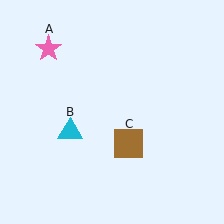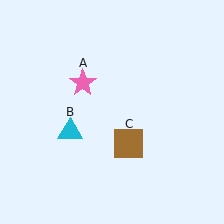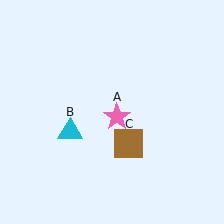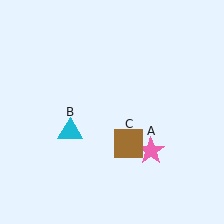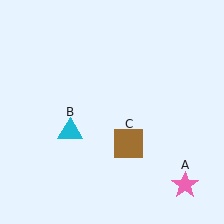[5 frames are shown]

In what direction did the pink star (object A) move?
The pink star (object A) moved down and to the right.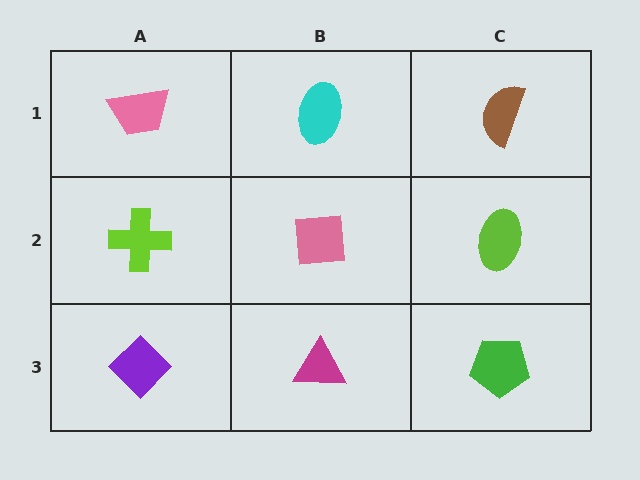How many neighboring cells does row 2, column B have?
4.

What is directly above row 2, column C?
A brown semicircle.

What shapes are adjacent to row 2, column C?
A brown semicircle (row 1, column C), a green pentagon (row 3, column C), a pink square (row 2, column B).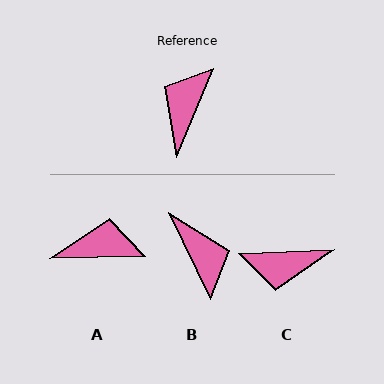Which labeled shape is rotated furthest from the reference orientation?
B, about 131 degrees away.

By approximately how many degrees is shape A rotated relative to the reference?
Approximately 66 degrees clockwise.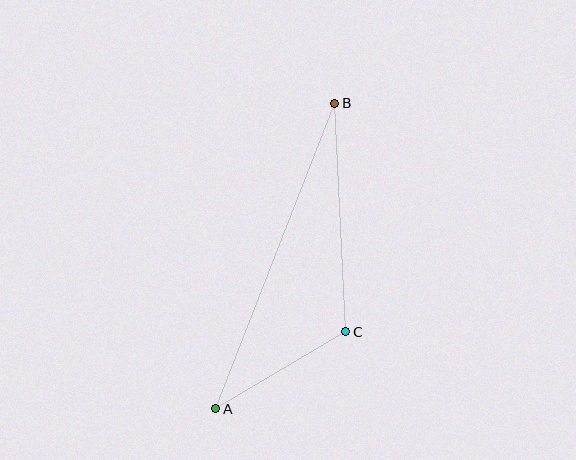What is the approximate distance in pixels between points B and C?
The distance between B and C is approximately 229 pixels.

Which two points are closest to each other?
Points A and C are closest to each other.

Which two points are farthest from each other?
Points A and B are farthest from each other.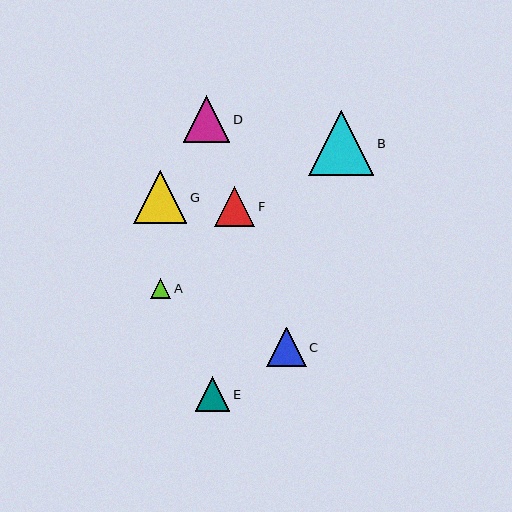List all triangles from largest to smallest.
From largest to smallest: B, G, D, F, C, E, A.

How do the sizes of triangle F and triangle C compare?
Triangle F and triangle C are approximately the same size.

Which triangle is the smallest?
Triangle A is the smallest with a size of approximately 21 pixels.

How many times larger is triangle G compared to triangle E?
Triangle G is approximately 1.5 times the size of triangle E.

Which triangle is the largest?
Triangle B is the largest with a size of approximately 65 pixels.